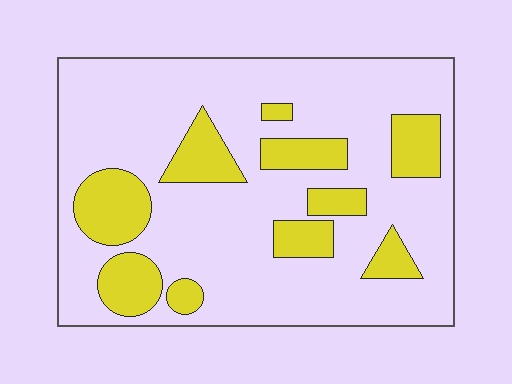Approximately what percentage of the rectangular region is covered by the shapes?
Approximately 25%.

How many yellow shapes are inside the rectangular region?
10.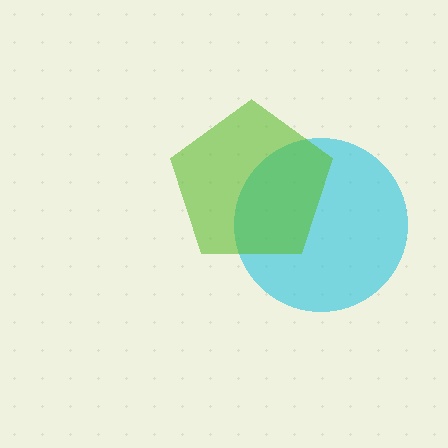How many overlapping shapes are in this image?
There are 2 overlapping shapes in the image.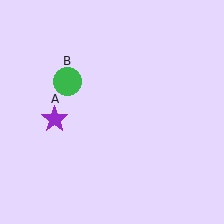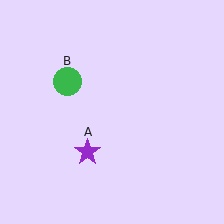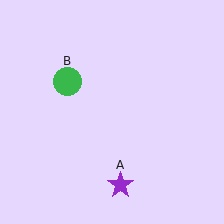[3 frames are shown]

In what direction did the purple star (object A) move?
The purple star (object A) moved down and to the right.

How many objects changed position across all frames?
1 object changed position: purple star (object A).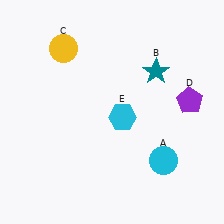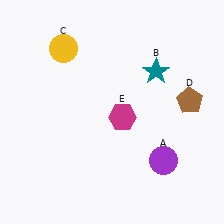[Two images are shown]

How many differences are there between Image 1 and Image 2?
There are 3 differences between the two images.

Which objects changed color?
A changed from cyan to purple. D changed from purple to brown. E changed from cyan to magenta.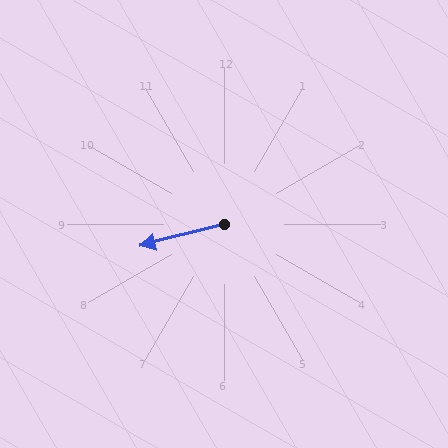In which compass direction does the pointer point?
West.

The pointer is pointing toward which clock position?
Roughly 9 o'clock.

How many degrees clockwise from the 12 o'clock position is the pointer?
Approximately 255 degrees.